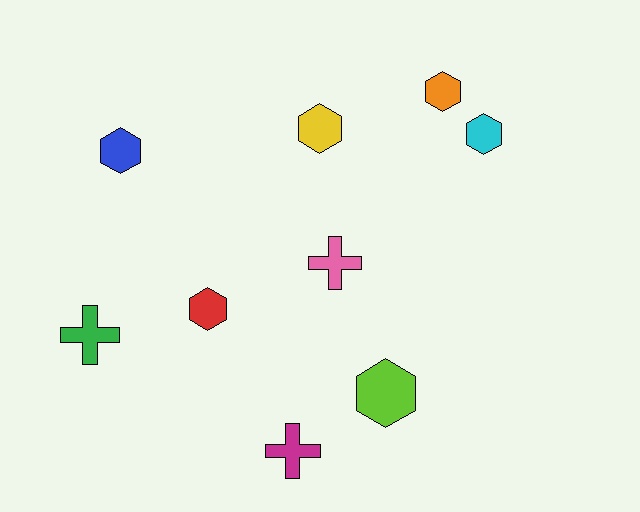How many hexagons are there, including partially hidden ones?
There are 6 hexagons.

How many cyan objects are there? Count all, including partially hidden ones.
There is 1 cyan object.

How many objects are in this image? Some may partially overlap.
There are 9 objects.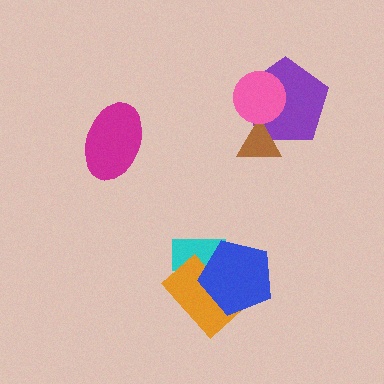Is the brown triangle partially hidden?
Yes, it is partially covered by another shape.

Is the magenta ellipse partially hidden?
No, no other shape covers it.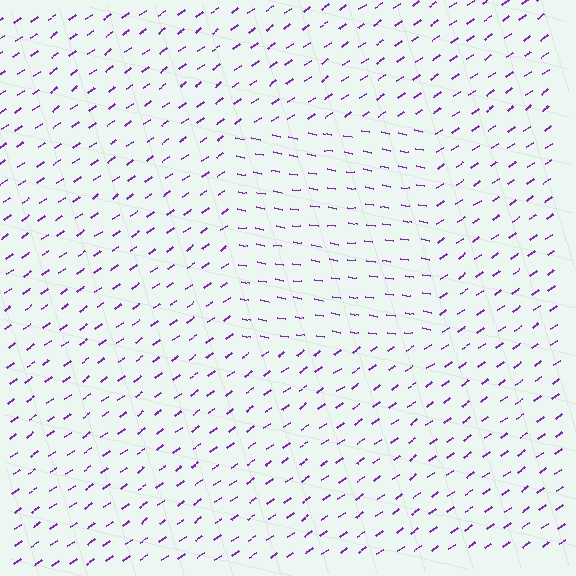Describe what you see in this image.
The image is filled with small purple line segments. A rectangle region in the image has lines oriented differently from the surrounding lines, creating a visible texture boundary.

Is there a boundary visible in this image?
Yes, there is a texture boundary formed by a change in line orientation.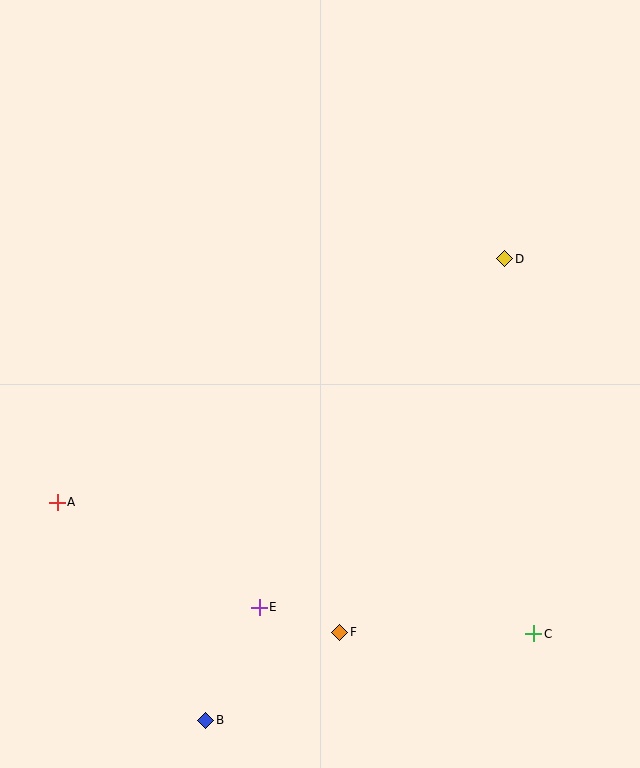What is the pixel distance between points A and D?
The distance between A and D is 510 pixels.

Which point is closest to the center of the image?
Point D at (505, 259) is closest to the center.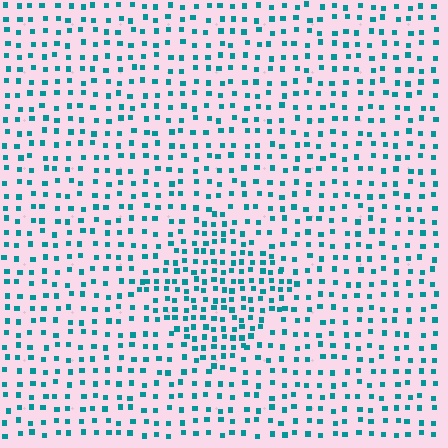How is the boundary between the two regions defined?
The boundary is defined by a change in element density (approximately 1.8x ratio). All elements are the same color, size, and shape.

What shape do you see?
I see a diamond.